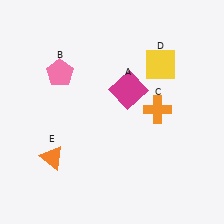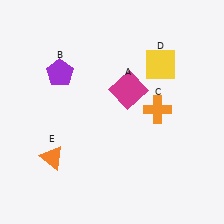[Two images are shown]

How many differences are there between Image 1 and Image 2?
There is 1 difference between the two images.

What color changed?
The pentagon (B) changed from pink in Image 1 to purple in Image 2.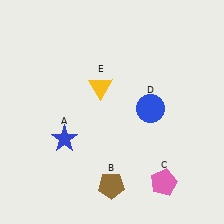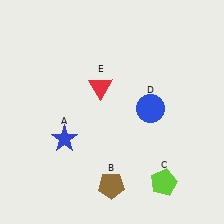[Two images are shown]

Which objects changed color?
C changed from pink to lime. E changed from yellow to red.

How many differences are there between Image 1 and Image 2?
There are 2 differences between the two images.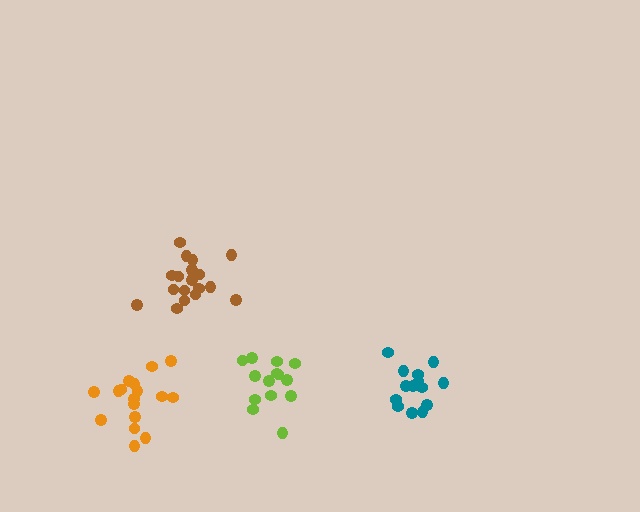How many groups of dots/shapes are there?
There are 4 groups.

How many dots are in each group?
Group 1: 19 dots, Group 2: 14 dots, Group 3: 17 dots, Group 4: 14 dots (64 total).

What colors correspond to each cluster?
The clusters are colored: brown, teal, orange, lime.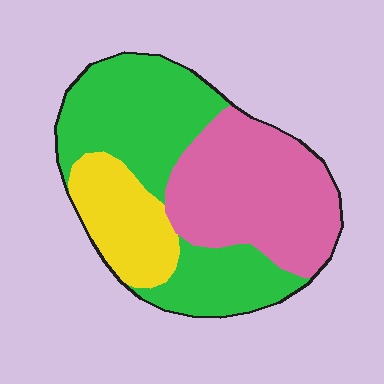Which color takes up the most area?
Green, at roughly 45%.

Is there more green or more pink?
Green.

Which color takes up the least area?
Yellow, at roughly 20%.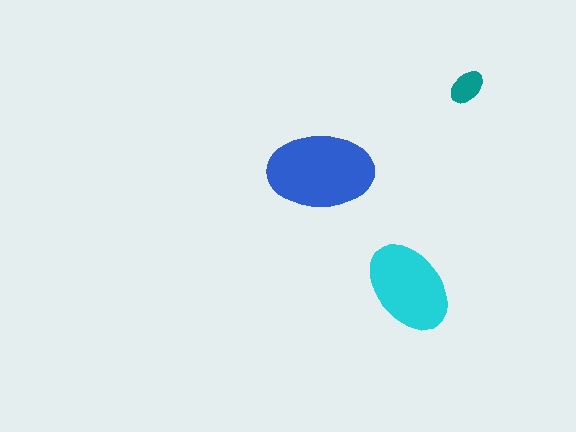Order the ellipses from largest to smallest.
the blue one, the cyan one, the teal one.